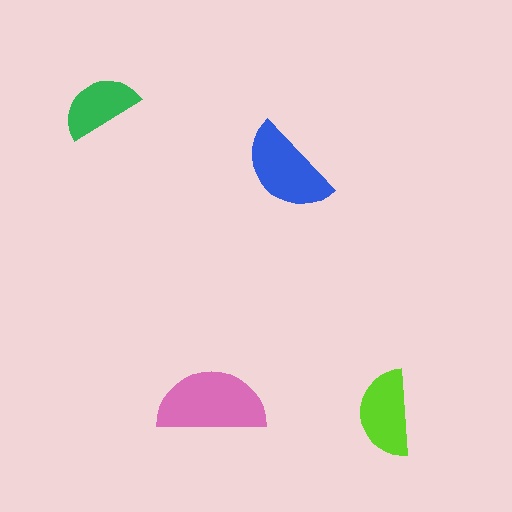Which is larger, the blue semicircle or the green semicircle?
The blue one.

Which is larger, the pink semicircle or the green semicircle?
The pink one.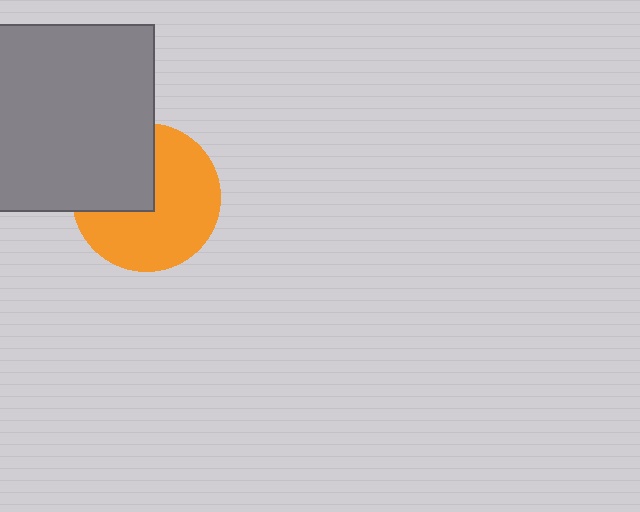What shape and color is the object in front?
The object in front is a gray square.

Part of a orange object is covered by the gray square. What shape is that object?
It is a circle.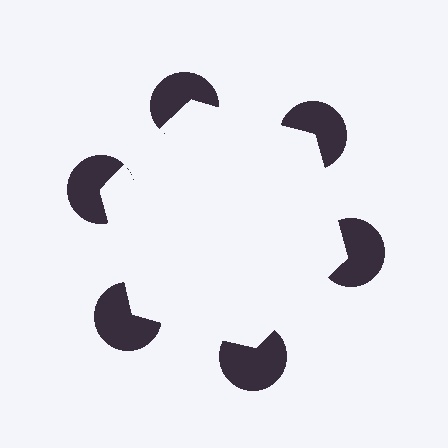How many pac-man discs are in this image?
There are 6 — one at each vertex of the illusory hexagon.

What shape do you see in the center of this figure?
An illusory hexagon — its edges are inferred from the aligned wedge cuts in the pac-man discs, not physically drawn.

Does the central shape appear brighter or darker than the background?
It typically appears slightly brighter than the background, even though no actual brightness change is drawn.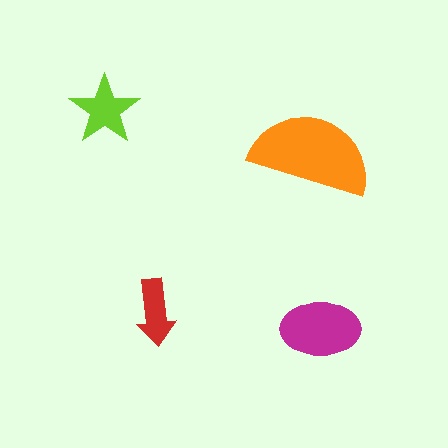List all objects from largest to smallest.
The orange semicircle, the magenta ellipse, the lime star, the red arrow.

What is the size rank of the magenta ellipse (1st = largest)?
2nd.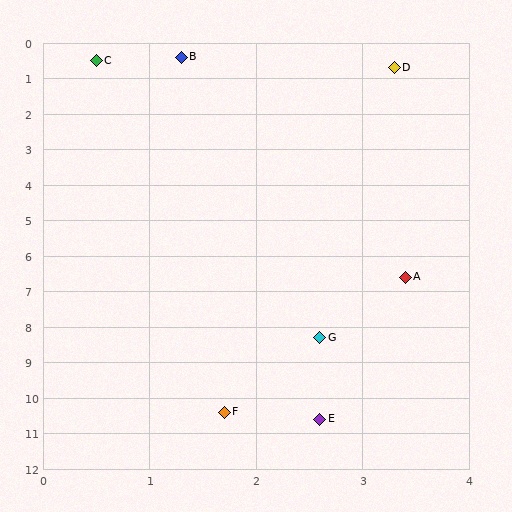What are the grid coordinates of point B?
Point B is at approximately (1.3, 0.4).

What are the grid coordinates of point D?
Point D is at approximately (3.3, 0.7).